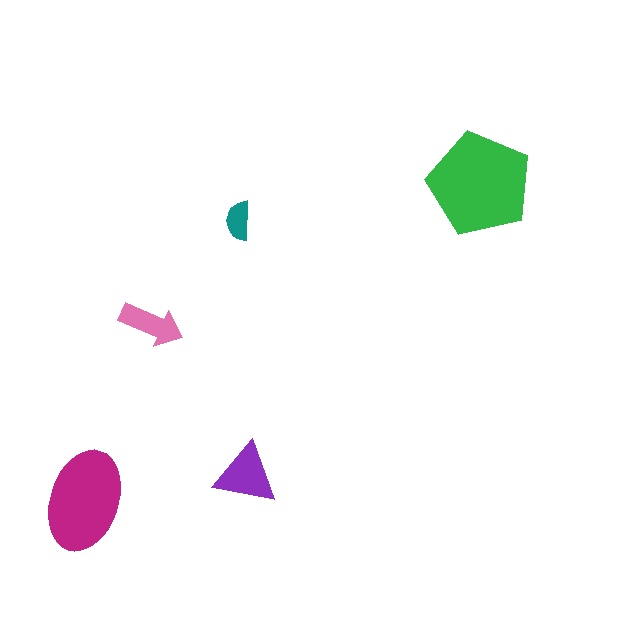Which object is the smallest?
The teal semicircle.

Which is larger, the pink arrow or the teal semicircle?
The pink arrow.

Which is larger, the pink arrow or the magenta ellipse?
The magenta ellipse.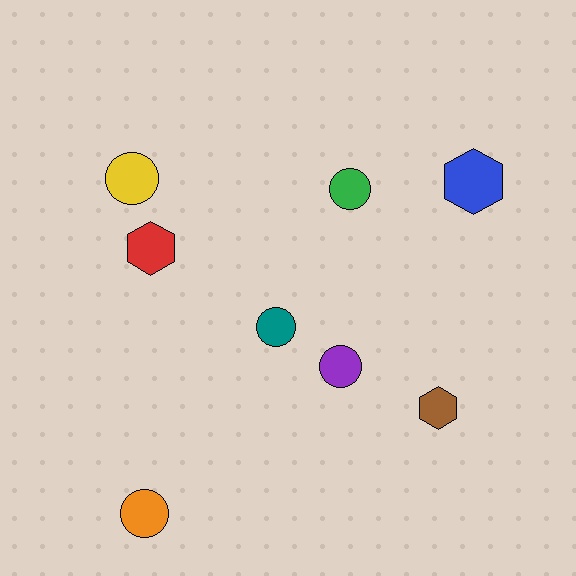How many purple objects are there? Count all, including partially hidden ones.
There is 1 purple object.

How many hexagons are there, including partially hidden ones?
There are 3 hexagons.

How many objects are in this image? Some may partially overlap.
There are 8 objects.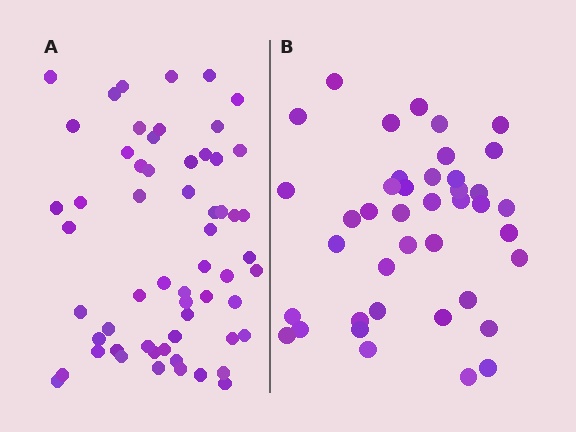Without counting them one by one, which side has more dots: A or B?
Region A (the left region) has more dots.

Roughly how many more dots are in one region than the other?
Region A has approximately 20 more dots than region B.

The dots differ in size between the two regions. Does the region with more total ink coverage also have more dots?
No. Region B has more total ink coverage because its dots are larger, but region A actually contains more individual dots. Total area can be misleading — the number of items is what matters here.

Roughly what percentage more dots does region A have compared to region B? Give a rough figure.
About 45% more.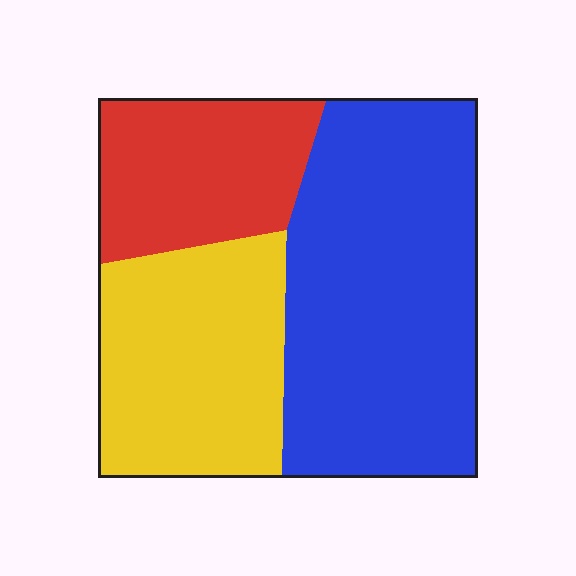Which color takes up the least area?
Red, at roughly 20%.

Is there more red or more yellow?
Yellow.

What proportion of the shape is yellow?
Yellow covers about 30% of the shape.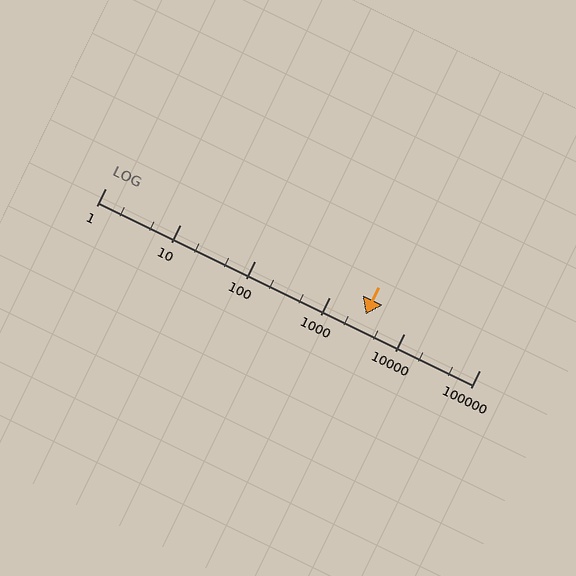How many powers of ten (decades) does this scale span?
The scale spans 5 decades, from 1 to 100000.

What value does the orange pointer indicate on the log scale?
The pointer indicates approximately 3000.